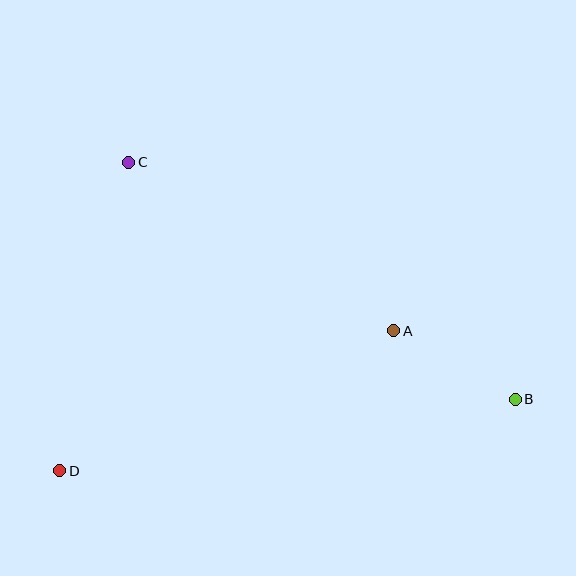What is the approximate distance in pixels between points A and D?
The distance between A and D is approximately 362 pixels.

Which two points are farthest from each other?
Points B and D are farthest from each other.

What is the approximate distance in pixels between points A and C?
The distance between A and C is approximately 314 pixels.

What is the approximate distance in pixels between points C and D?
The distance between C and D is approximately 316 pixels.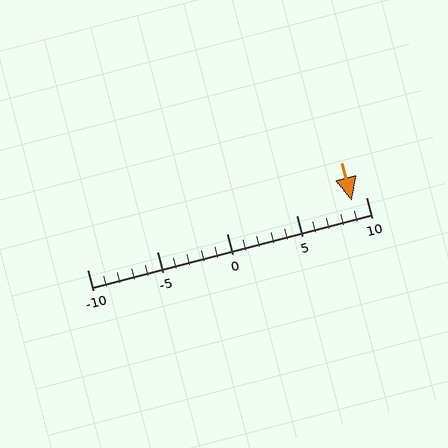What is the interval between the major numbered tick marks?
The major tick marks are spaced 5 units apart.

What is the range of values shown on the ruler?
The ruler shows values from -10 to 10.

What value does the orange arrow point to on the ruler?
The orange arrow points to approximately 9.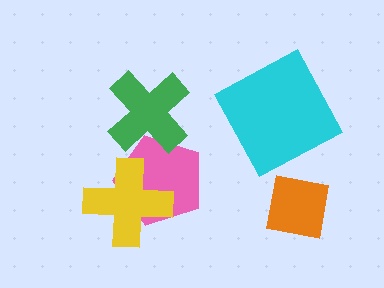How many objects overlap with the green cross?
1 object overlaps with the green cross.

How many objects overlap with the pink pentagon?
2 objects overlap with the pink pentagon.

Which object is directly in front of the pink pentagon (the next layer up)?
The yellow cross is directly in front of the pink pentagon.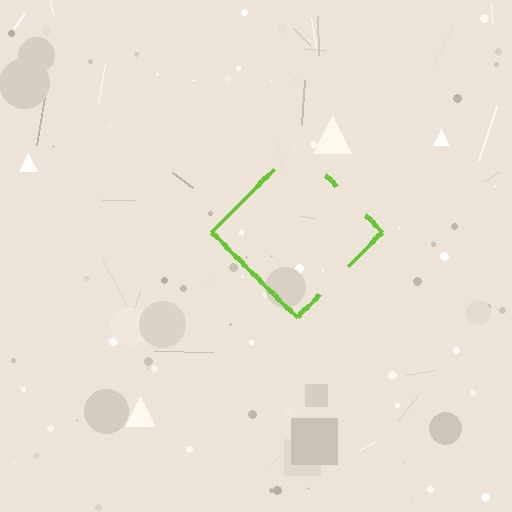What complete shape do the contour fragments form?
The contour fragments form a diamond.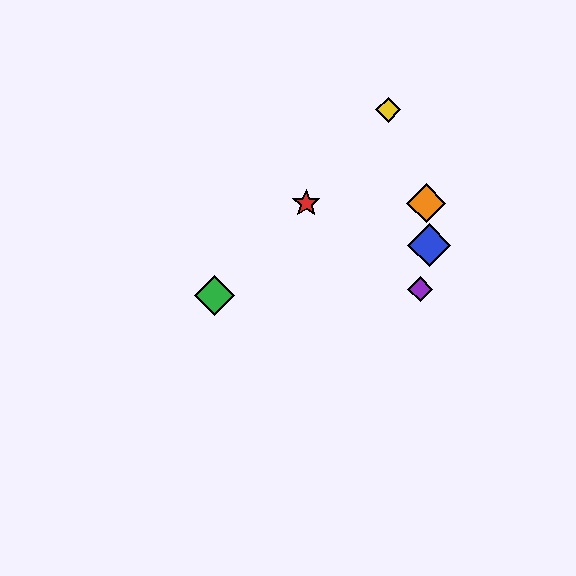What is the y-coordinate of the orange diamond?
The orange diamond is at y≈203.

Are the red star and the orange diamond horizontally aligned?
Yes, both are at y≈203.